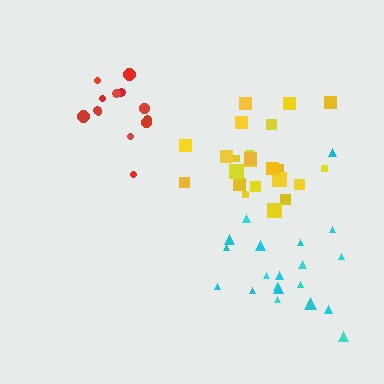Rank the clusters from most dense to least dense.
yellow, red, cyan.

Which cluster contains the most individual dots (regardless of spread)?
Yellow (24).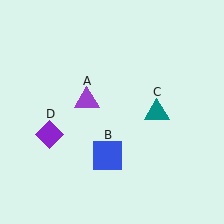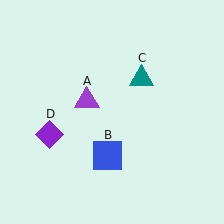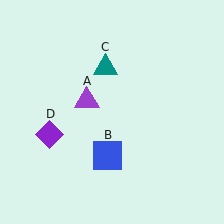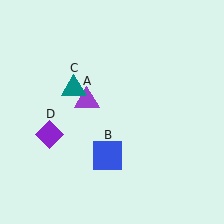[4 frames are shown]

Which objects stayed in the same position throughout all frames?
Purple triangle (object A) and blue square (object B) and purple diamond (object D) remained stationary.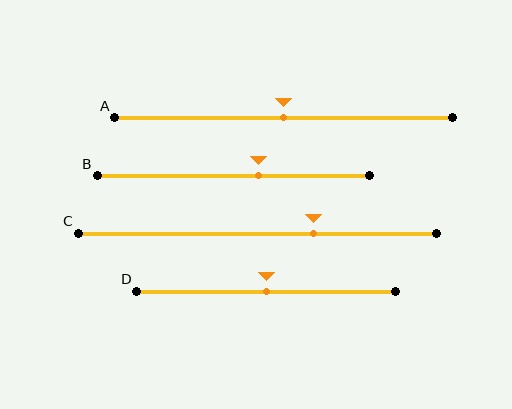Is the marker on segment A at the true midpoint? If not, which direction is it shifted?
Yes, the marker on segment A is at the true midpoint.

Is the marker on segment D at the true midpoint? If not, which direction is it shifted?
Yes, the marker on segment D is at the true midpoint.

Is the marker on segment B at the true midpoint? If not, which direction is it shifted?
No, the marker on segment B is shifted to the right by about 9% of the segment length.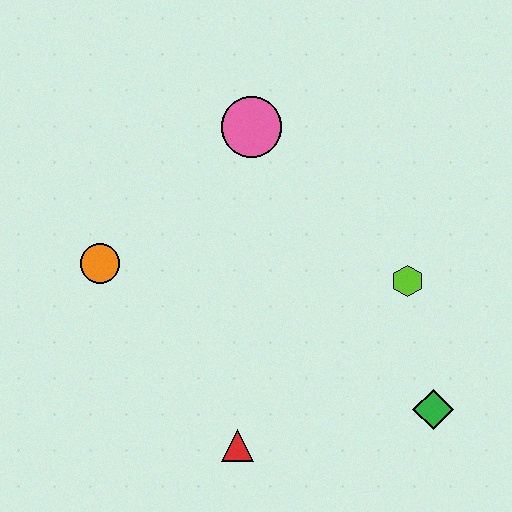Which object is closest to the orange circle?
The pink circle is closest to the orange circle.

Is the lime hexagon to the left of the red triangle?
No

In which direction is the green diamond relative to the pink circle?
The green diamond is below the pink circle.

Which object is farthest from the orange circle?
The green diamond is farthest from the orange circle.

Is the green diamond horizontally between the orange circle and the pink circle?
No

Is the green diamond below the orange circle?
Yes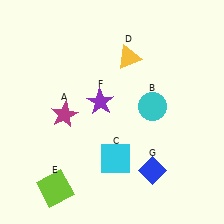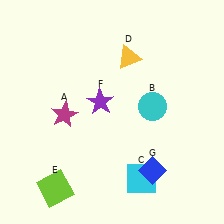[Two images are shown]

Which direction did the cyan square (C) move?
The cyan square (C) moved right.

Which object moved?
The cyan square (C) moved right.